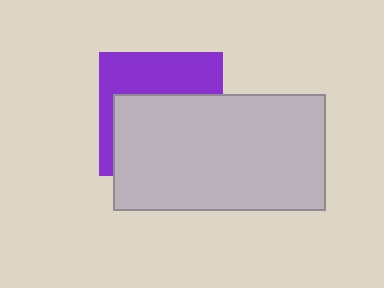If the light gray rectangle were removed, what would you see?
You would see the complete purple square.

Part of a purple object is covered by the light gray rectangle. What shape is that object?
It is a square.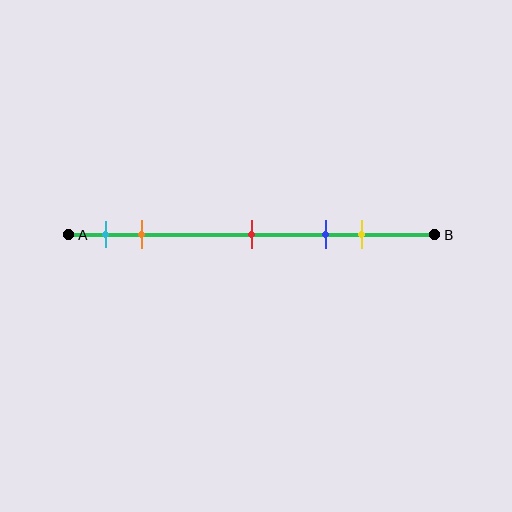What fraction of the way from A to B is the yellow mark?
The yellow mark is approximately 80% (0.8) of the way from A to B.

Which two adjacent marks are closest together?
The cyan and orange marks are the closest adjacent pair.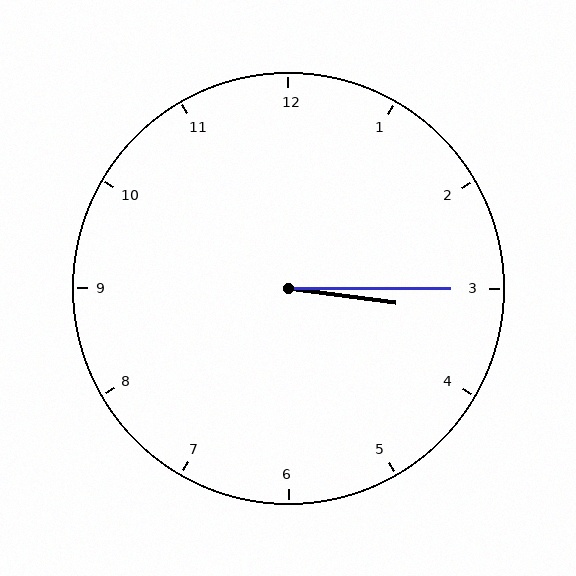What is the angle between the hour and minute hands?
Approximately 8 degrees.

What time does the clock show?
3:15.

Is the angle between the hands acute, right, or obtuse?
It is acute.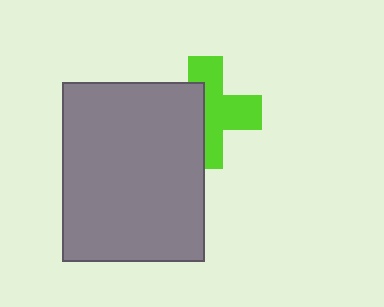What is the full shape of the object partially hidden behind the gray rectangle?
The partially hidden object is a lime cross.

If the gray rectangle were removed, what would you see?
You would see the complete lime cross.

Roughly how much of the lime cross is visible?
About half of it is visible (roughly 57%).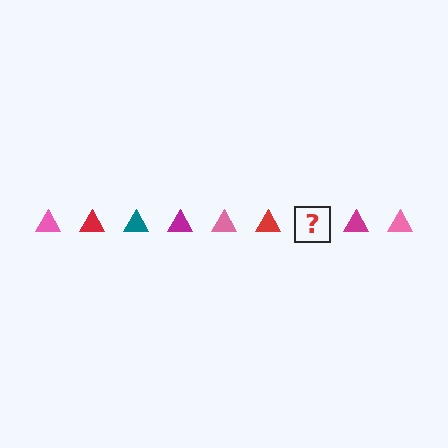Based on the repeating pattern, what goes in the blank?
The blank should be a teal triangle.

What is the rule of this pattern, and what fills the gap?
The rule is that the pattern cycles through pink, red, teal, magenta triangles. The gap should be filled with a teal triangle.